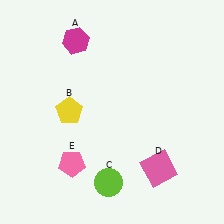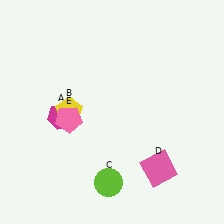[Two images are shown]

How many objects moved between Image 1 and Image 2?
2 objects moved between the two images.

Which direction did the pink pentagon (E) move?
The pink pentagon (E) moved up.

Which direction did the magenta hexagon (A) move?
The magenta hexagon (A) moved down.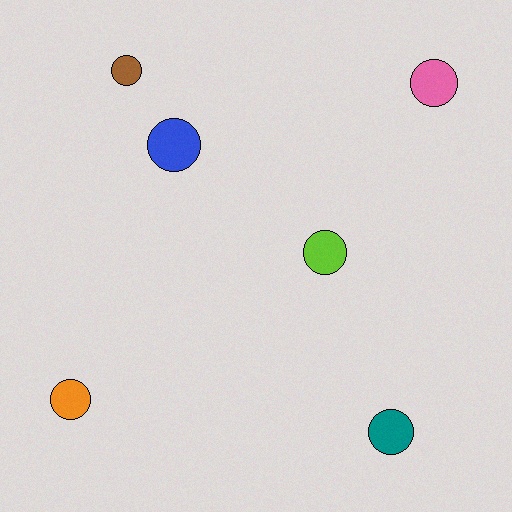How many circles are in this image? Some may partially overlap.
There are 6 circles.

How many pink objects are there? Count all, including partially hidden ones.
There is 1 pink object.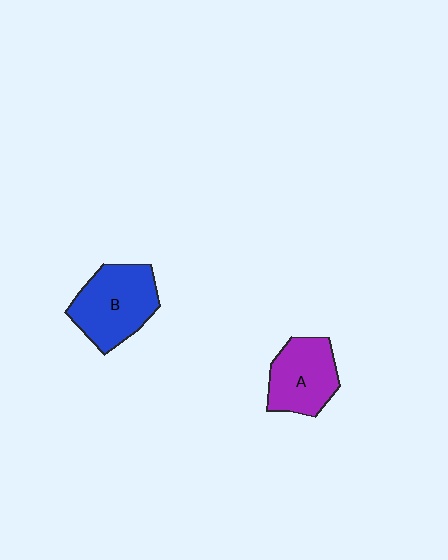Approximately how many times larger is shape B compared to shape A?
Approximately 1.2 times.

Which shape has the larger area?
Shape B (blue).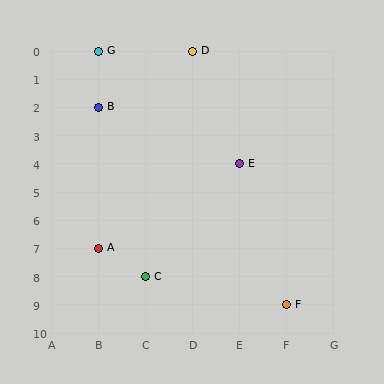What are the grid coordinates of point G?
Point G is at grid coordinates (B, 0).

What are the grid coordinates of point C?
Point C is at grid coordinates (C, 8).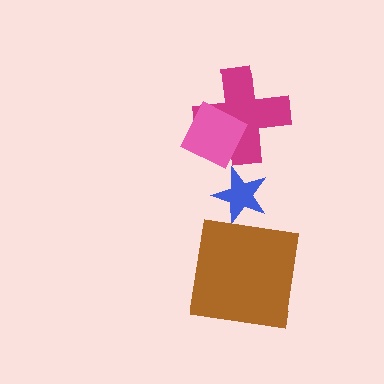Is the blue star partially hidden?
No, no other shape covers it.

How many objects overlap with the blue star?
0 objects overlap with the blue star.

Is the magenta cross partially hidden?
Yes, it is partially covered by another shape.